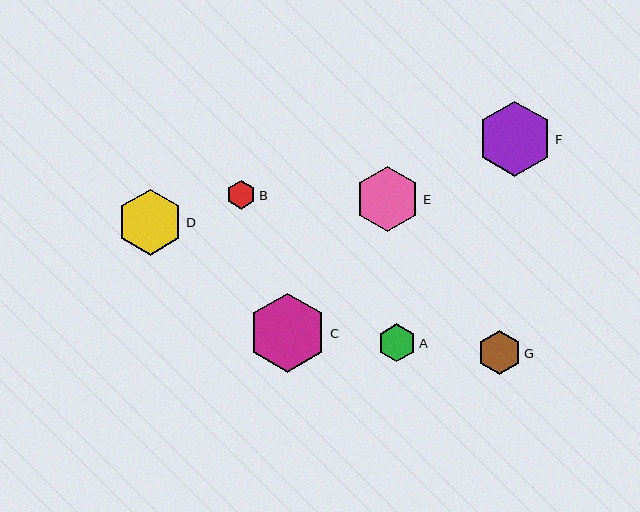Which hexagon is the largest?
Hexagon C is the largest with a size of approximately 79 pixels.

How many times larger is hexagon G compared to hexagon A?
Hexagon G is approximately 1.1 times the size of hexagon A.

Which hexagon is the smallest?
Hexagon B is the smallest with a size of approximately 29 pixels.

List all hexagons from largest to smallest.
From largest to smallest: C, F, D, E, G, A, B.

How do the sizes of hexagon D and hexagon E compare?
Hexagon D and hexagon E are approximately the same size.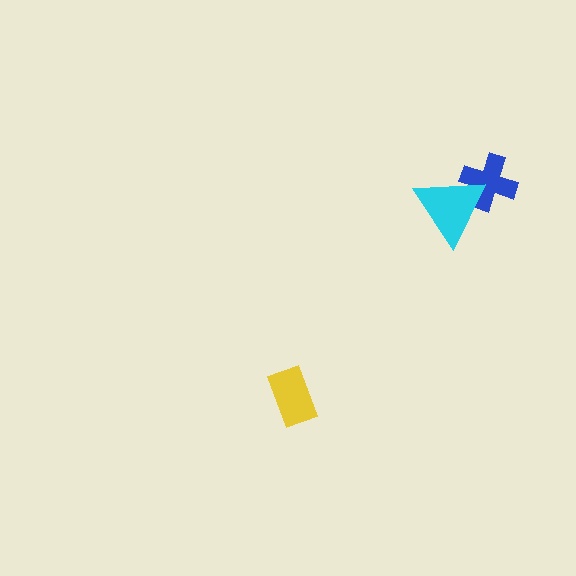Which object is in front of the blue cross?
The cyan triangle is in front of the blue cross.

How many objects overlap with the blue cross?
1 object overlaps with the blue cross.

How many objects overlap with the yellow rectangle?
0 objects overlap with the yellow rectangle.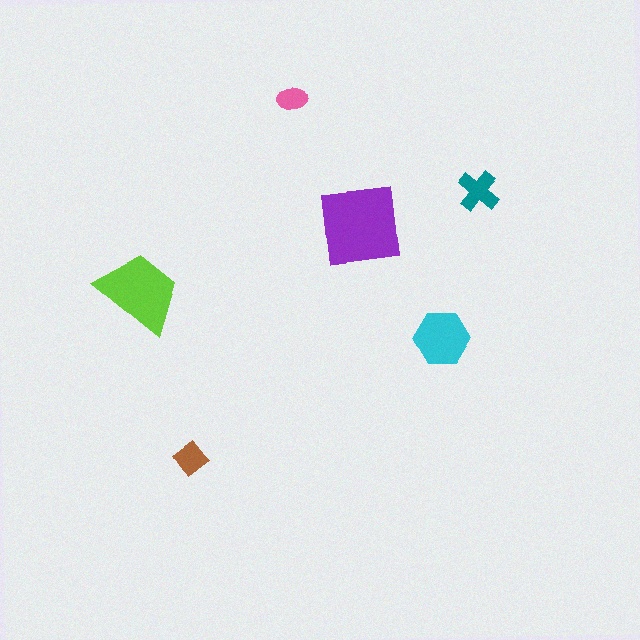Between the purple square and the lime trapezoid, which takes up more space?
The purple square.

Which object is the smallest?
The pink ellipse.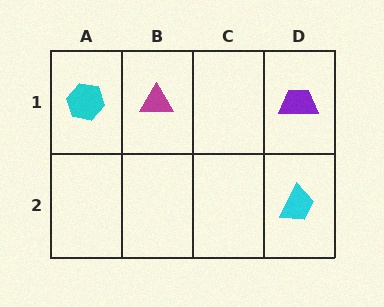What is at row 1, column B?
A magenta triangle.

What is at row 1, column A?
A cyan hexagon.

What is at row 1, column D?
A purple trapezoid.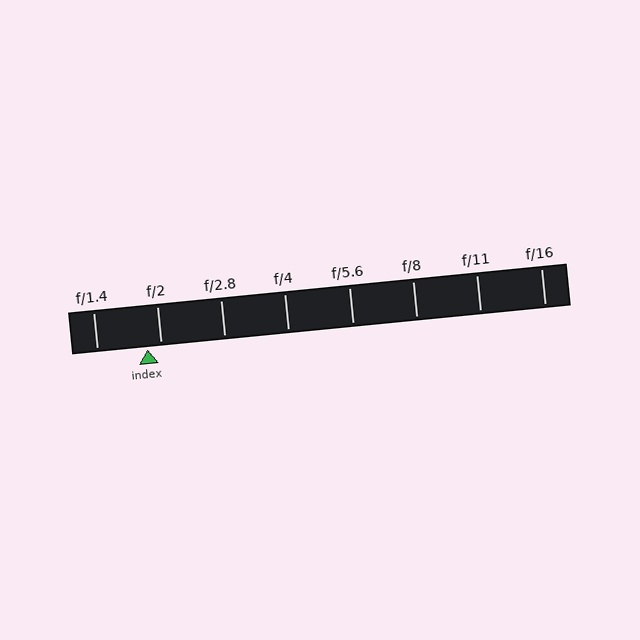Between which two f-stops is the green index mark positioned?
The index mark is between f/1.4 and f/2.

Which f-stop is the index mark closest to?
The index mark is closest to f/2.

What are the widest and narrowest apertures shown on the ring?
The widest aperture shown is f/1.4 and the narrowest is f/16.